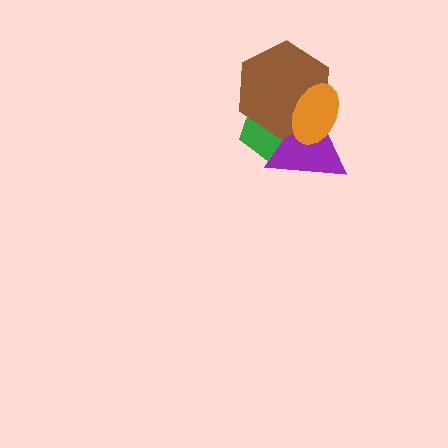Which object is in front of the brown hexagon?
The orange ellipse is in front of the brown hexagon.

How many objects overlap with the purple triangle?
3 objects overlap with the purple triangle.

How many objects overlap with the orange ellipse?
3 objects overlap with the orange ellipse.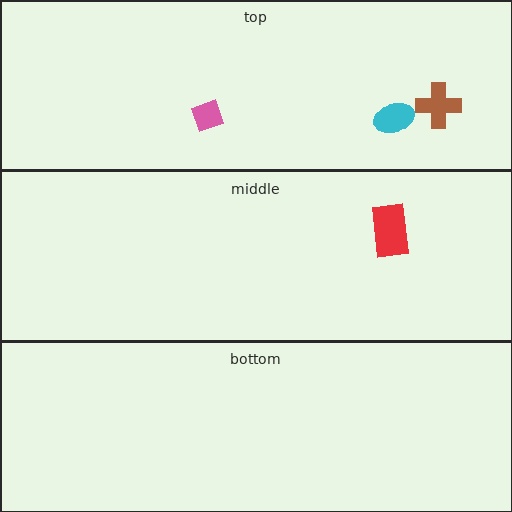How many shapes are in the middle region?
1.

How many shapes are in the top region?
3.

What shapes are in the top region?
The pink diamond, the brown cross, the cyan ellipse.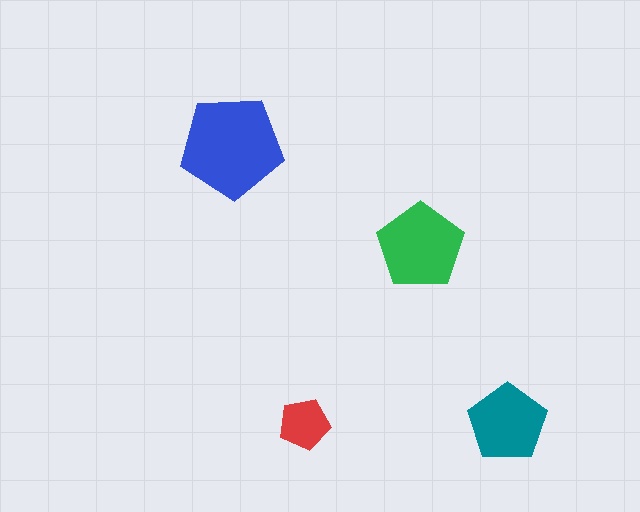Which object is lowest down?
The red pentagon is bottommost.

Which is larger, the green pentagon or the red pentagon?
The green one.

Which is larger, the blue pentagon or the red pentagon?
The blue one.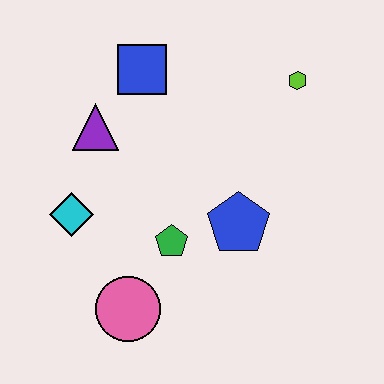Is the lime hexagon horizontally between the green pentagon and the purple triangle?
No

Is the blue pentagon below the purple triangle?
Yes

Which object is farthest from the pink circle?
The lime hexagon is farthest from the pink circle.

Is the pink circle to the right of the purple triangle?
Yes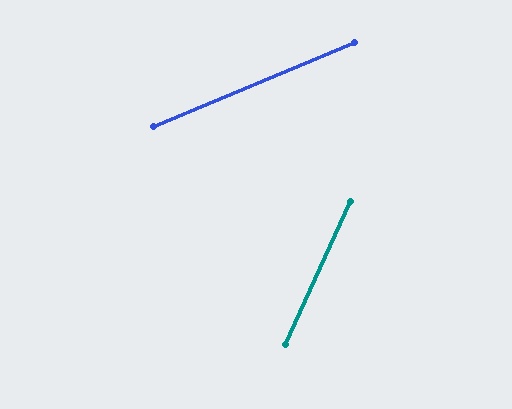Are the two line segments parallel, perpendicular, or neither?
Neither parallel nor perpendicular — they differ by about 43°.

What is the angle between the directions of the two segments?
Approximately 43 degrees.